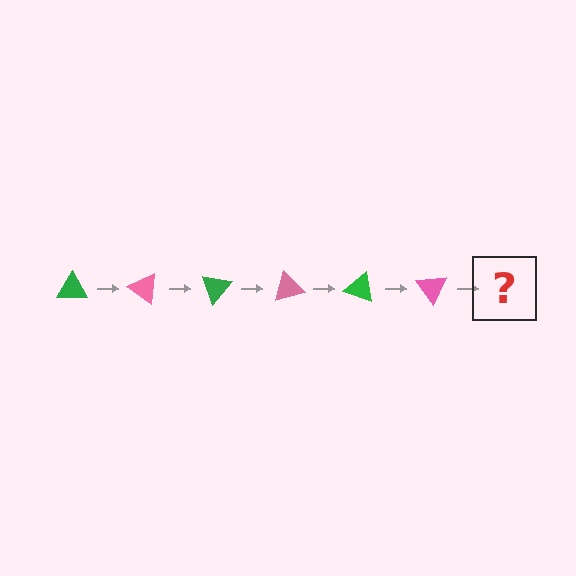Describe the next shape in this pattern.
It should be a green triangle, rotated 210 degrees from the start.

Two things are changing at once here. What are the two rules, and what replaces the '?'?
The two rules are that it rotates 35 degrees each step and the color cycles through green and pink. The '?' should be a green triangle, rotated 210 degrees from the start.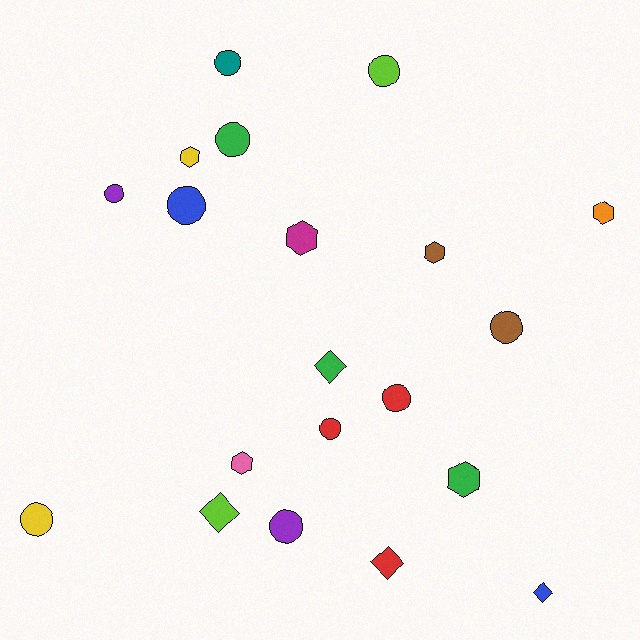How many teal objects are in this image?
There is 1 teal object.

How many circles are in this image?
There are 10 circles.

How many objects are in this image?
There are 20 objects.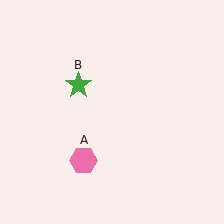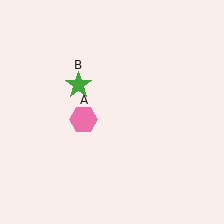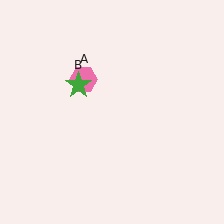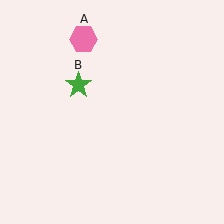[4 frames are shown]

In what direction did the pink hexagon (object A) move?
The pink hexagon (object A) moved up.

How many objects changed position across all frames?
1 object changed position: pink hexagon (object A).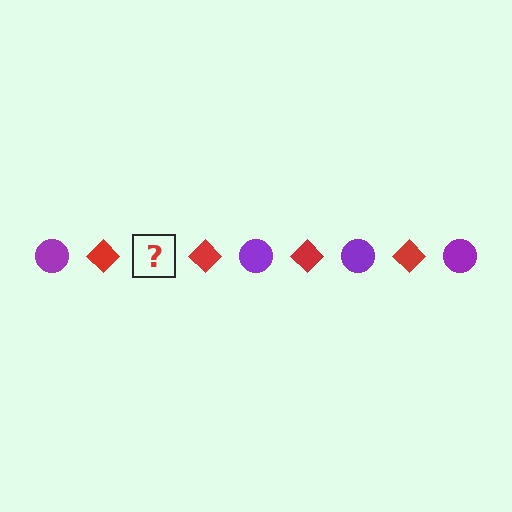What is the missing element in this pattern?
The missing element is a purple circle.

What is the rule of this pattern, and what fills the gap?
The rule is that the pattern alternates between purple circle and red diamond. The gap should be filled with a purple circle.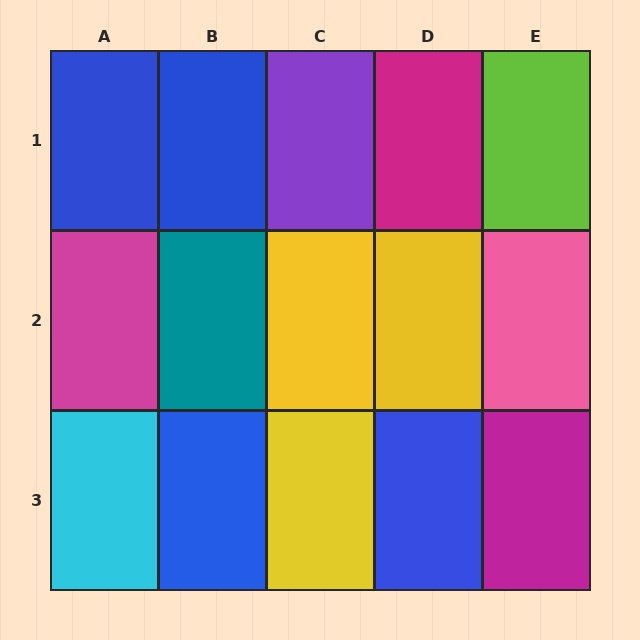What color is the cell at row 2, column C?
Yellow.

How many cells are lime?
1 cell is lime.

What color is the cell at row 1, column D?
Magenta.